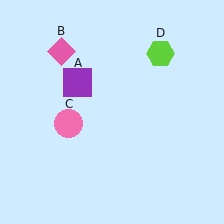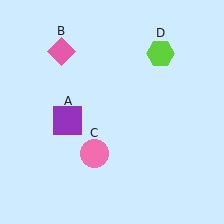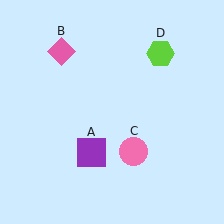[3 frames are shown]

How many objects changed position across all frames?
2 objects changed position: purple square (object A), pink circle (object C).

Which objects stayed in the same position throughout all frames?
Pink diamond (object B) and lime hexagon (object D) remained stationary.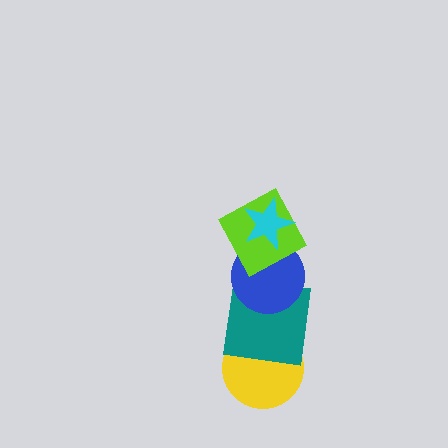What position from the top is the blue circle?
The blue circle is 3rd from the top.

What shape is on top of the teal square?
The blue circle is on top of the teal square.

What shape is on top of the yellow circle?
The teal square is on top of the yellow circle.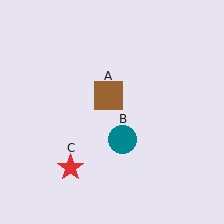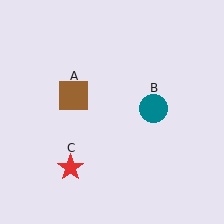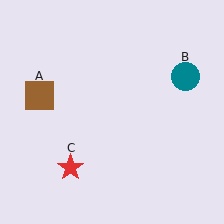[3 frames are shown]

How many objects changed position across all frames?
2 objects changed position: brown square (object A), teal circle (object B).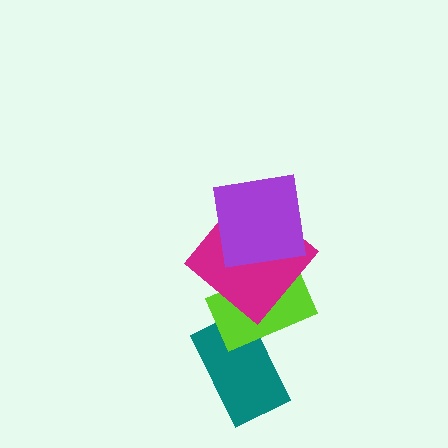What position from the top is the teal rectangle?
The teal rectangle is 4th from the top.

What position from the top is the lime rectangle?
The lime rectangle is 3rd from the top.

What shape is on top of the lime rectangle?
The magenta diamond is on top of the lime rectangle.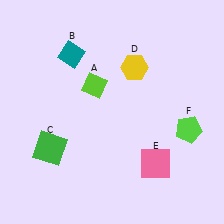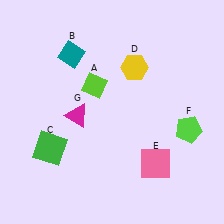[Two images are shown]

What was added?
A magenta triangle (G) was added in Image 2.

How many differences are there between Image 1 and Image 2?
There is 1 difference between the two images.